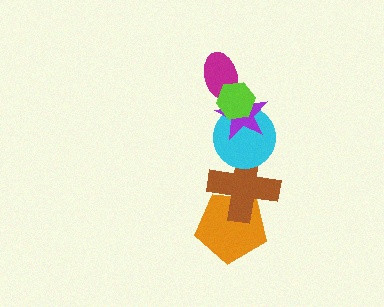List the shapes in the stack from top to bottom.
From top to bottom: the lime hexagon, the magenta ellipse, the purple star, the cyan circle, the brown cross, the orange pentagon.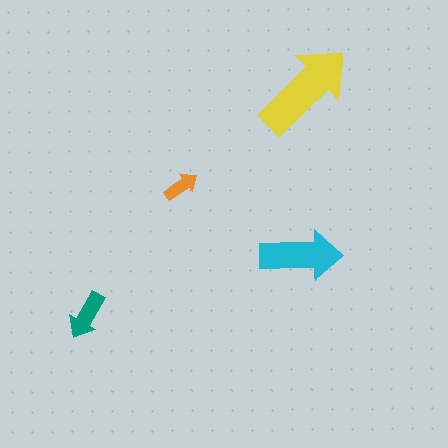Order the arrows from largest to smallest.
the yellow one, the cyan one, the teal one, the orange one.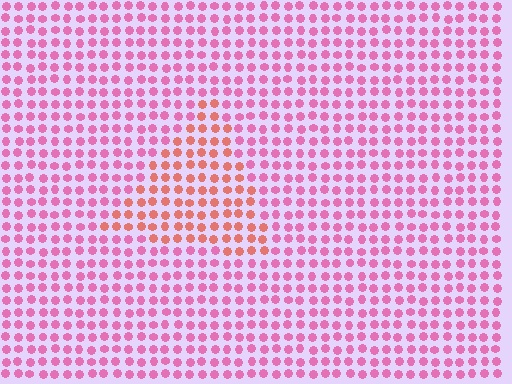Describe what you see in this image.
The image is filled with small pink elements in a uniform arrangement. A triangle-shaped region is visible where the elements are tinted to a slightly different hue, forming a subtle color boundary.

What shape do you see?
I see a triangle.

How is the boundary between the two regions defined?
The boundary is defined purely by a slight shift in hue (about 38 degrees). Spacing, size, and orientation are identical on both sides.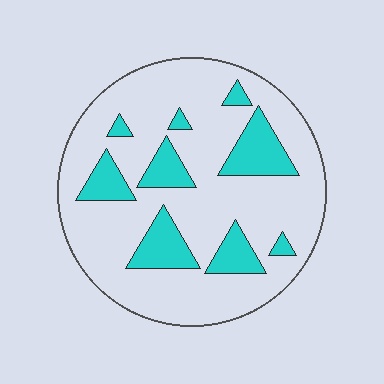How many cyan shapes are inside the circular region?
9.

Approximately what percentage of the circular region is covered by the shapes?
Approximately 20%.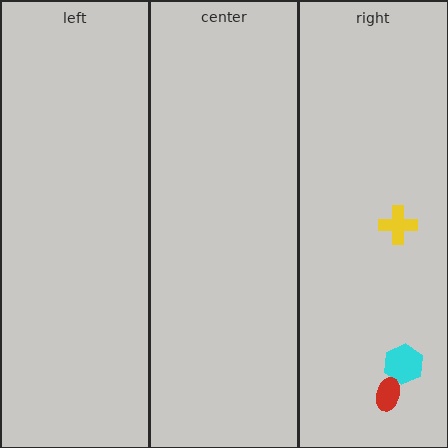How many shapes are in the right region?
3.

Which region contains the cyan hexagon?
The right region.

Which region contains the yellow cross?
The right region.